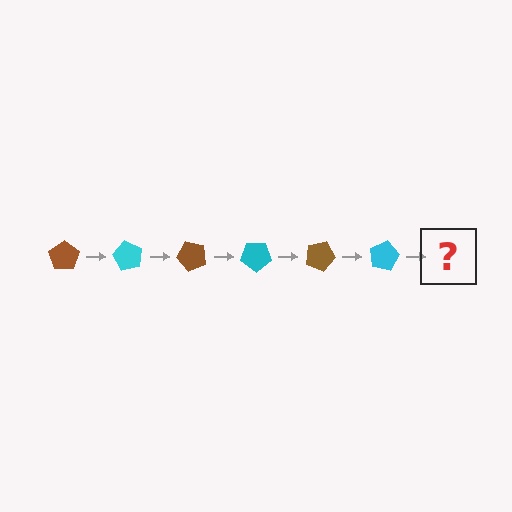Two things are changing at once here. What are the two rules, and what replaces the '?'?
The two rules are that it rotates 60 degrees each step and the color cycles through brown and cyan. The '?' should be a brown pentagon, rotated 360 degrees from the start.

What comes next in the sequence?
The next element should be a brown pentagon, rotated 360 degrees from the start.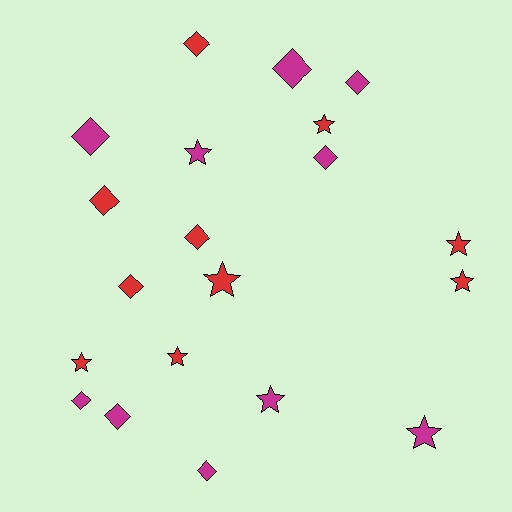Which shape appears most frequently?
Diamond, with 11 objects.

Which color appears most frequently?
Magenta, with 10 objects.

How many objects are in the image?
There are 20 objects.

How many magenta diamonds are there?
There are 7 magenta diamonds.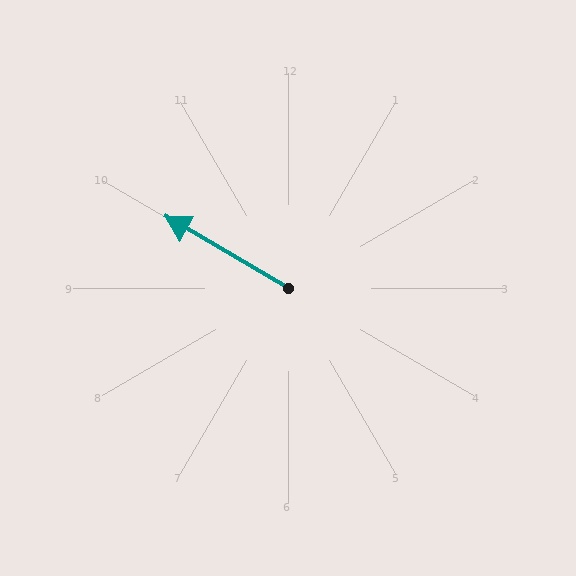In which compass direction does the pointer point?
Northwest.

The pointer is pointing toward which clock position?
Roughly 10 o'clock.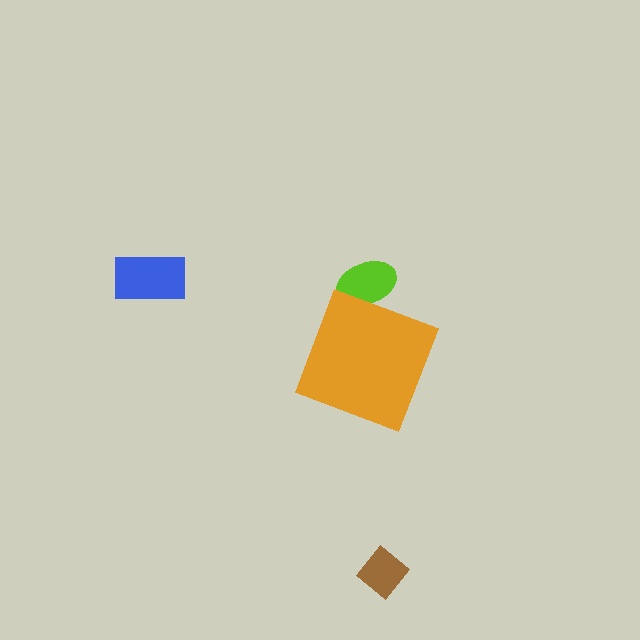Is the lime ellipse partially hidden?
Yes, the lime ellipse is partially hidden behind the orange diamond.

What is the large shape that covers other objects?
An orange diamond.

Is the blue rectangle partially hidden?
No, the blue rectangle is fully visible.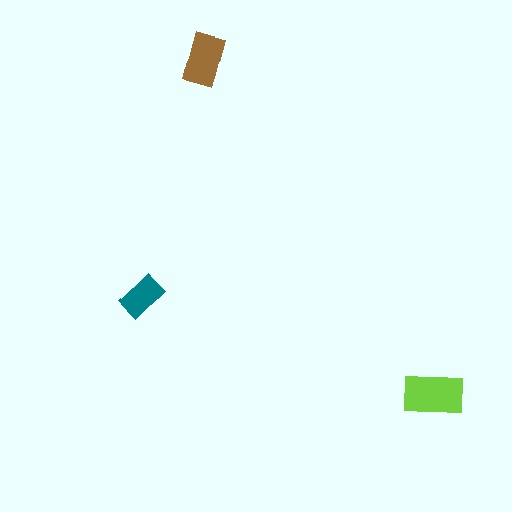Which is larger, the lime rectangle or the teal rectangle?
The lime one.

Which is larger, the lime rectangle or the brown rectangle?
The lime one.